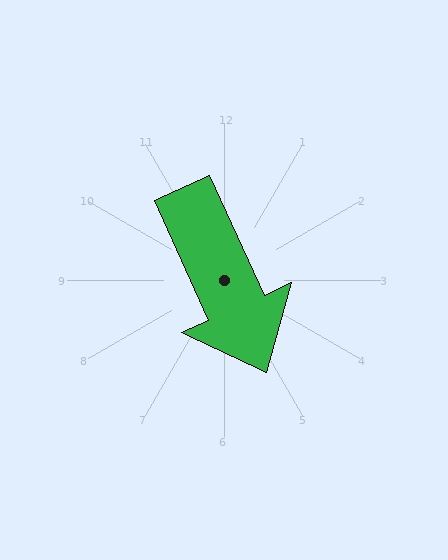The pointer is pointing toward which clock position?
Roughly 5 o'clock.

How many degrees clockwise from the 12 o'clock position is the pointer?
Approximately 155 degrees.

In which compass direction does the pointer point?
Southeast.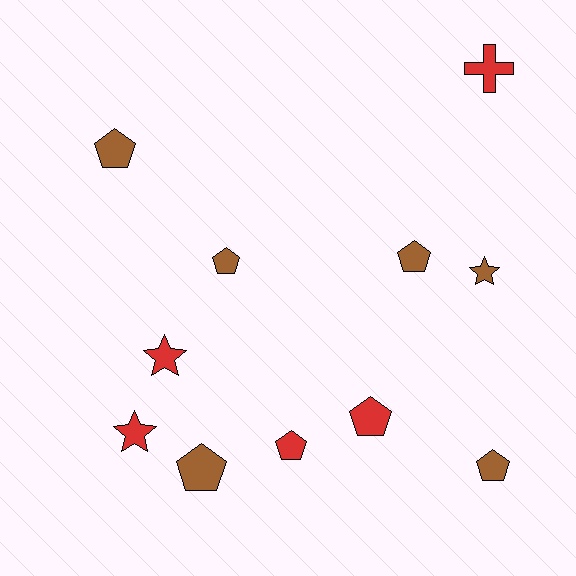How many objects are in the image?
There are 11 objects.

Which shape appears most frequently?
Pentagon, with 7 objects.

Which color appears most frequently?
Brown, with 6 objects.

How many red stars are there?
There are 2 red stars.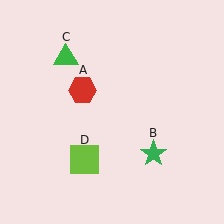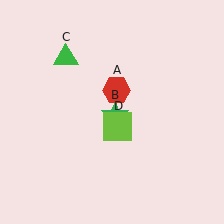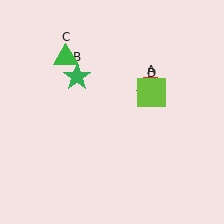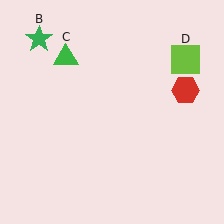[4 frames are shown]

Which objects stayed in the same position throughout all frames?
Green triangle (object C) remained stationary.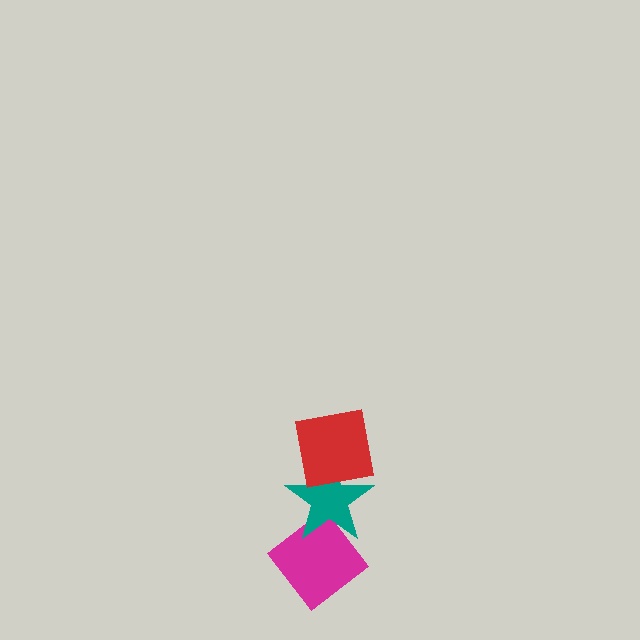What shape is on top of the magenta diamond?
The teal star is on top of the magenta diamond.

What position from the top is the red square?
The red square is 1st from the top.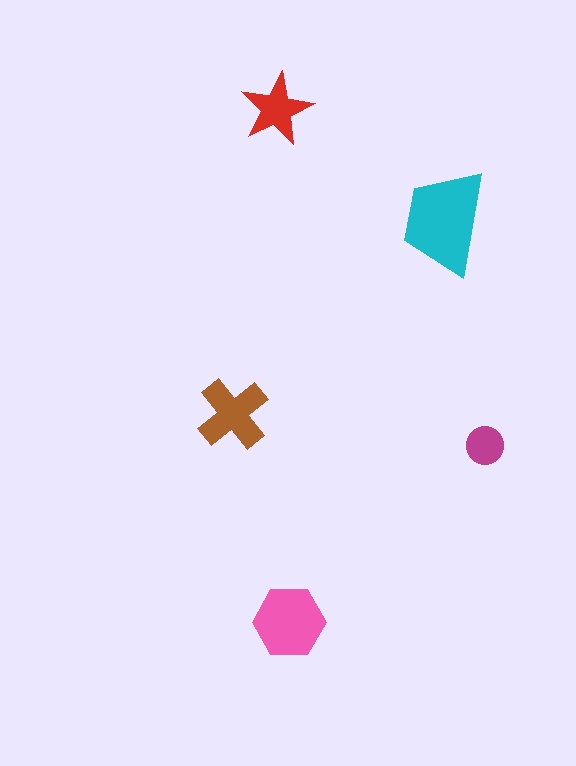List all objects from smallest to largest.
The magenta circle, the red star, the brown cross, the pink hexagon, the cyan trapezoid.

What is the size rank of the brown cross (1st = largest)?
3rd.